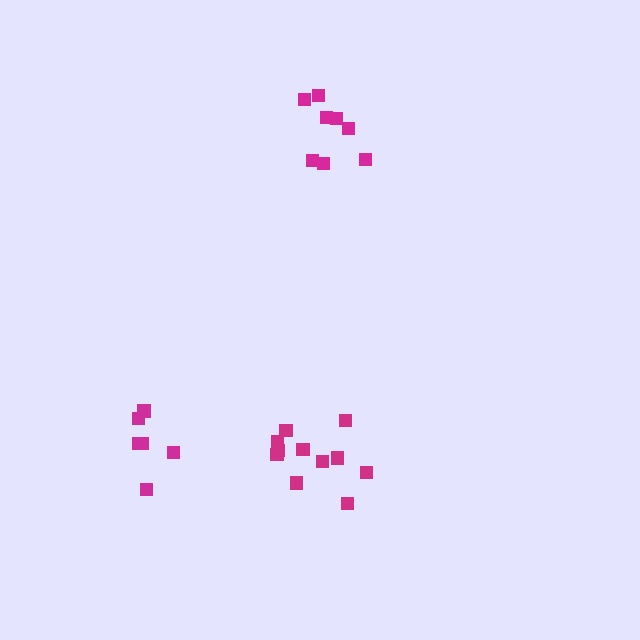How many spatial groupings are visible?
There are 3 spatial groupings.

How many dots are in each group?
Group 1: 11 dots, Group 2: 8 dots, Group 3: 6 dots (25 total).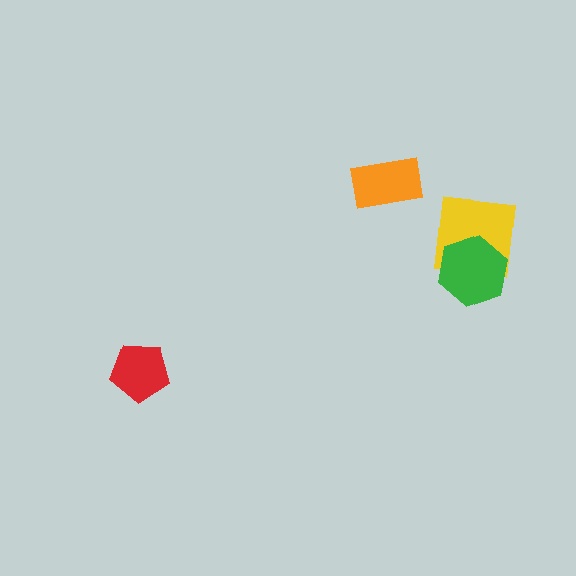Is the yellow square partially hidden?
Yes, it is partially covered by another shape.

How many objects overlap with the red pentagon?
0 objects overlap with the red pentagon.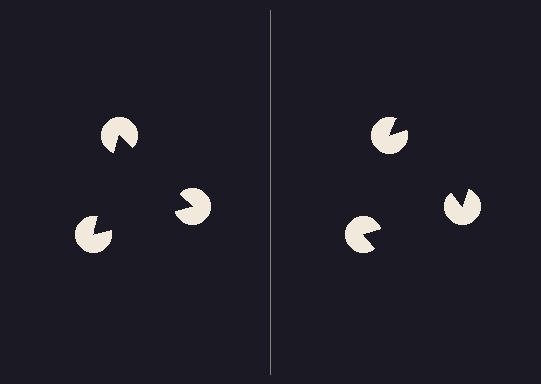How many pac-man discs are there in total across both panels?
6 — 3 on each side.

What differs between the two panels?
The pac-man discs are positioned identically on both sides; only the wedge orientations differ. On the left they align to a triangle; on the right they are misaligned.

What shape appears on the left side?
An illusory triangle.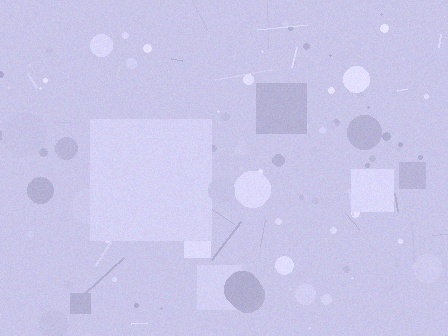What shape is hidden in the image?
A square is hidden in the image.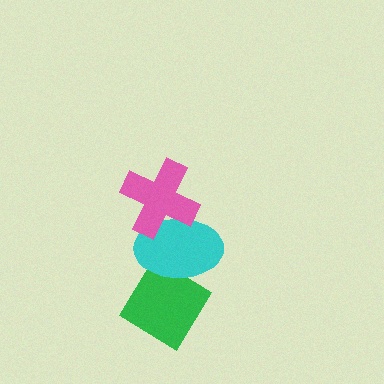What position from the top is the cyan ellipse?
The cyan ellipse is 2nd from the top.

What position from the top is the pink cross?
The pink cross is 1st from the top.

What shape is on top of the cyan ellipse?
The pink cross is on top of the cyan ellipse.